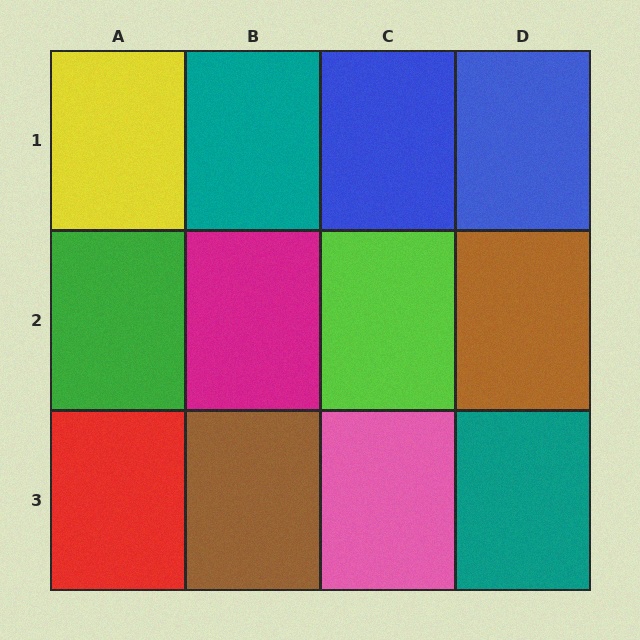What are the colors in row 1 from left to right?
Yellow, teal, blue, blue.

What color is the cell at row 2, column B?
Magenta.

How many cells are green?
1 cell is green.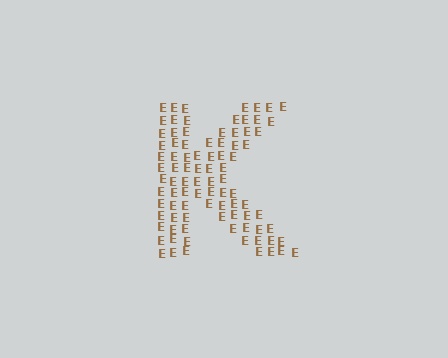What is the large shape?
The large shape is the letter K.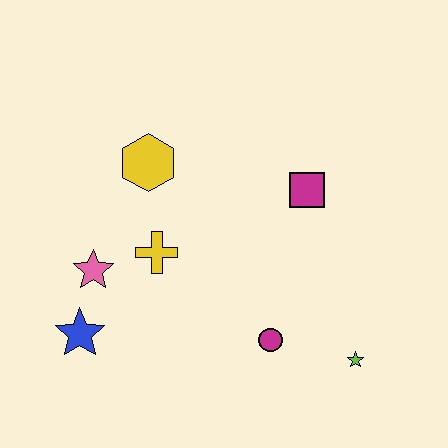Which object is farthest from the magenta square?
The blue star is farthest from the magenta square.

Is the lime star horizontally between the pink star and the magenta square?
No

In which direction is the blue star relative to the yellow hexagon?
The blue star is below the yellow hexagon.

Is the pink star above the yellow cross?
No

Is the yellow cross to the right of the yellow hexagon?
Yes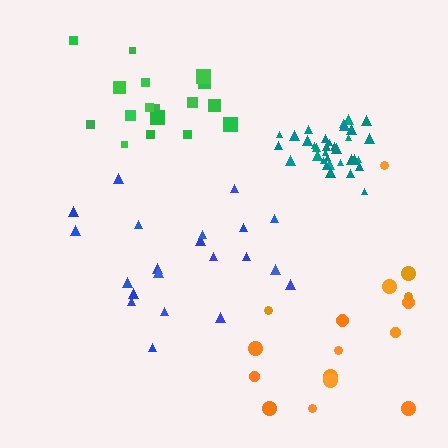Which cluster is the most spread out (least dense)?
Orange.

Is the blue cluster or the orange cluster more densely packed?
Blue.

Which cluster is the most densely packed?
Teal.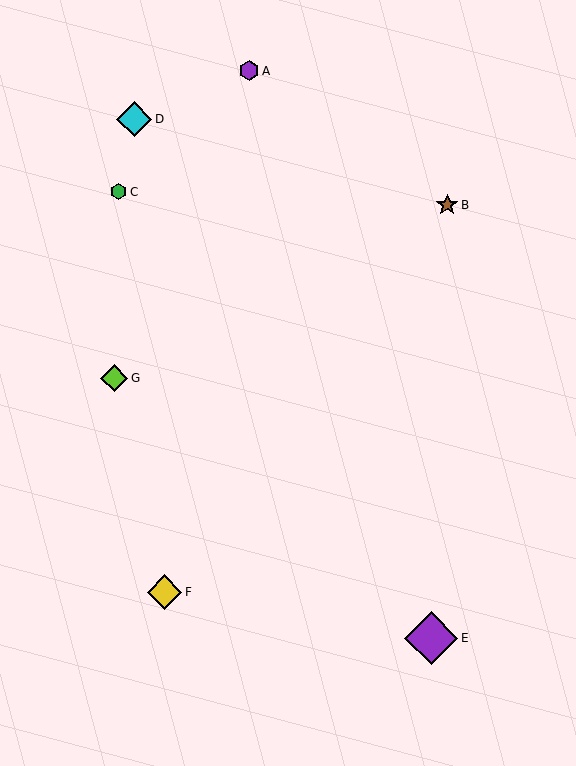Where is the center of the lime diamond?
The center of the lime diamond is at (114, 378).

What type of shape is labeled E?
Shape E is a purple diamond.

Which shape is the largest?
The purple diamond (labeled E) is the largest.